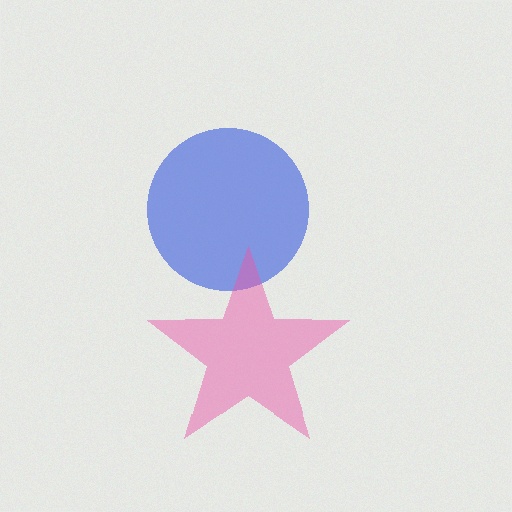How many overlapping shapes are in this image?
There are 2 overlapping shapes in the image.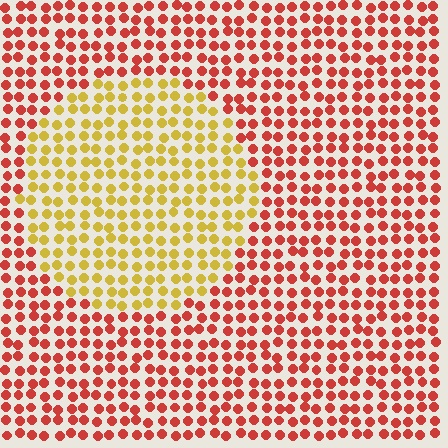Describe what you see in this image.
The image is filled with small red elements in a uniform arrangement. A circle-shaped region is visible where the elements are tinted to a slightly different hue, forming a subtle color boundary.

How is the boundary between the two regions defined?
The boundary is defined purely by a slight shift in hue (about 50 degrees). Spacing, size, and orientation are identical on both sides.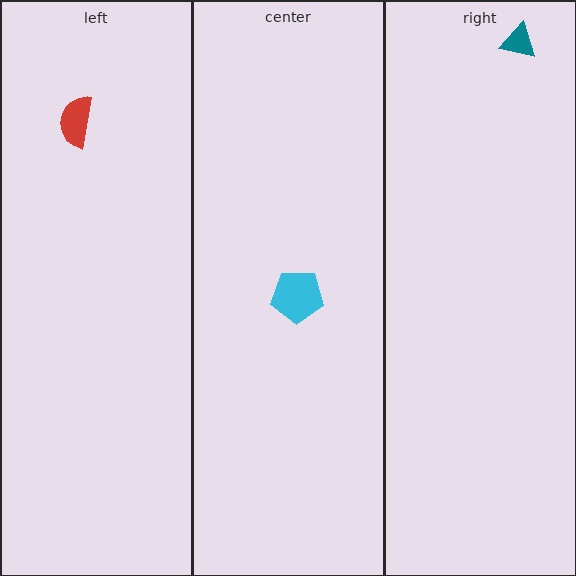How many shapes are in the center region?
1.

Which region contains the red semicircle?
The left region.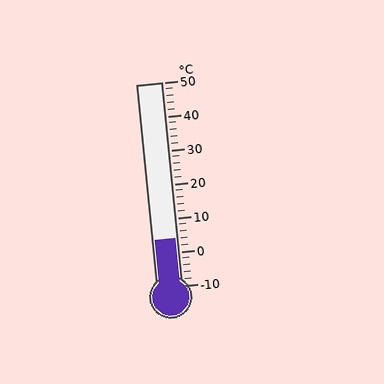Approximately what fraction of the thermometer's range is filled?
The thermometer is filled to approximately 25% of its range.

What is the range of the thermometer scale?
The thermometer scale ranges from -10°C to 50°C.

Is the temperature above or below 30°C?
The temperature is below 30°C.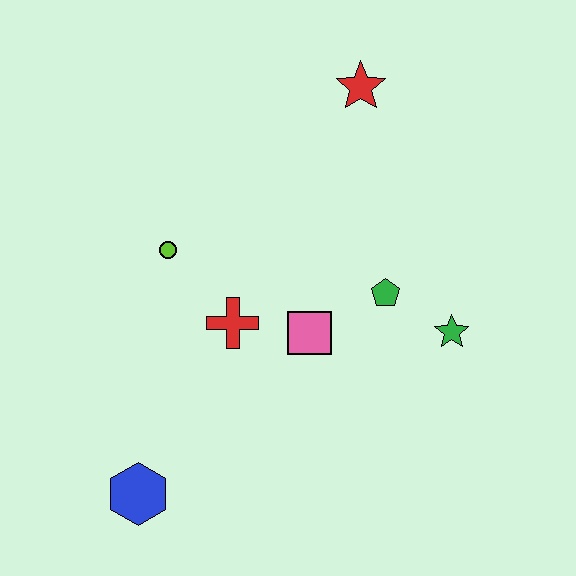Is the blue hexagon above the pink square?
No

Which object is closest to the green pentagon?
The green star is closest to the green pentagon.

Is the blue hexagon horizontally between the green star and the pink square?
No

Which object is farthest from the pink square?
The red star is farthest from the pink square.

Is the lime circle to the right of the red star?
No